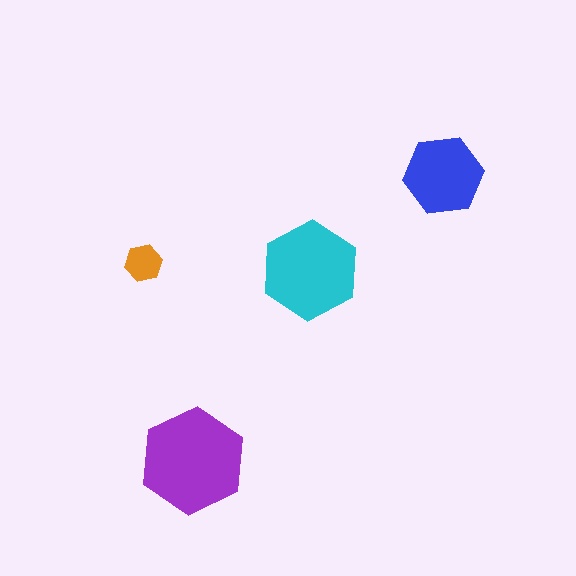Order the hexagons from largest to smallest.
the purple one, the cyan one, the blue one, the orange one.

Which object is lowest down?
The purple hexagon is bottommost.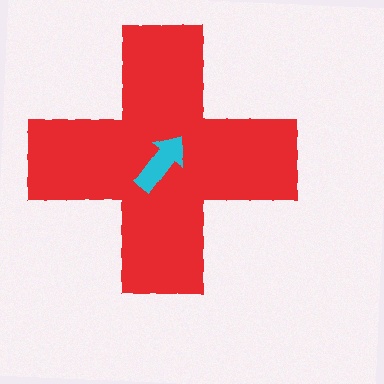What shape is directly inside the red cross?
The cyan arrow.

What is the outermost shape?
The red cross.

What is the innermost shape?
The cyan arrow.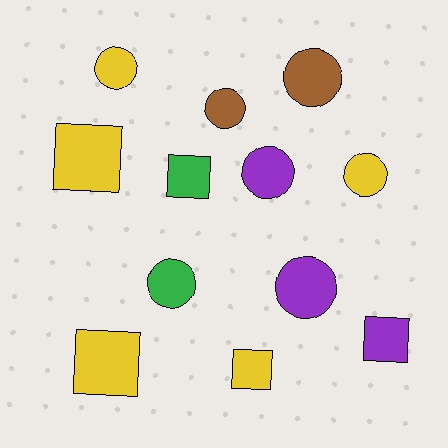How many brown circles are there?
There are 2 brown circles.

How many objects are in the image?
There are 12 objects.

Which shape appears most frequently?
Circle, with 7 objects.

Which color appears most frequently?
Yellow, with 5 objects.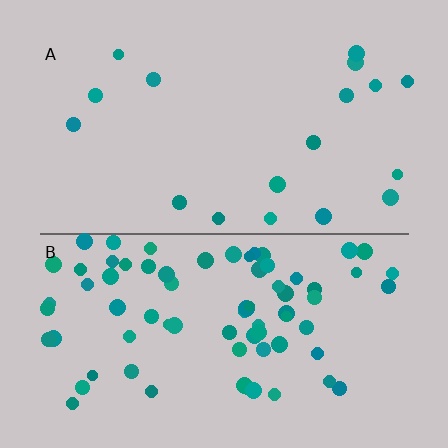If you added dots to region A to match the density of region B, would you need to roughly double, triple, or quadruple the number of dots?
Approximately quadruple.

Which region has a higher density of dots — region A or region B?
B (the bottom).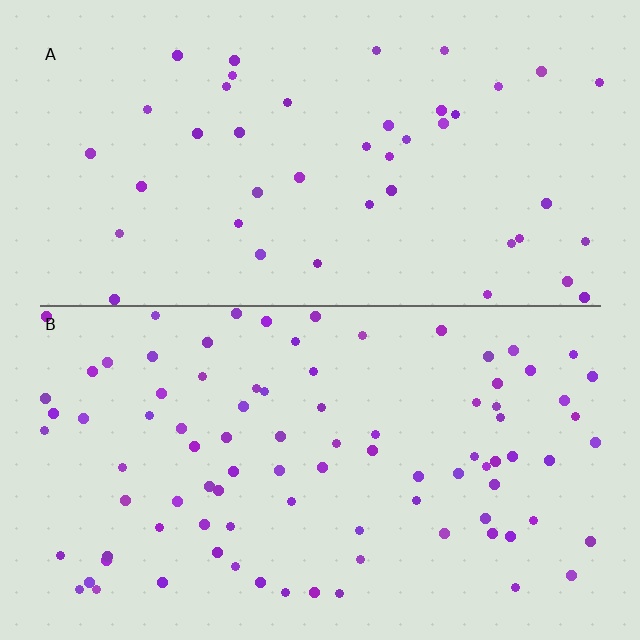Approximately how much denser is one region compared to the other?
Approximately 2.1× — region B over region A.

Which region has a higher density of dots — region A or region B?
B (the bottom).